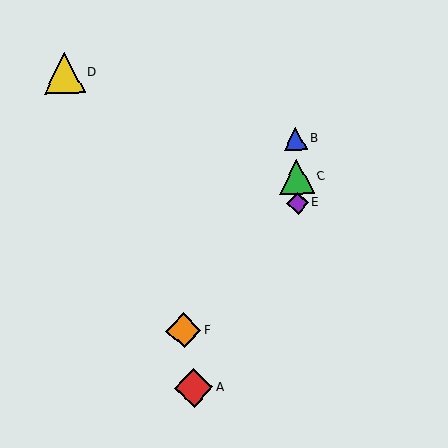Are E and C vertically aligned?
Yes, both are at x≈298.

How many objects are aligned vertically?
3 objects (B, C, E) are aligned vertically.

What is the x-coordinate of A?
Object A is at x≈194.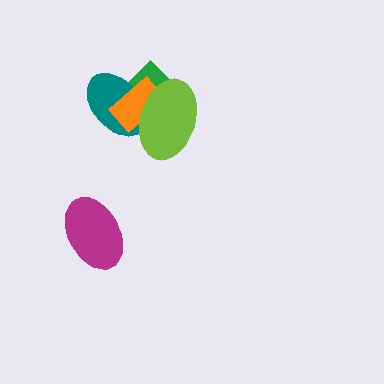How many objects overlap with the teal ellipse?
3 objects overlap with the teal ellipse.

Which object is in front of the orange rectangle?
The lime ellipse is in front of the orange rectangle.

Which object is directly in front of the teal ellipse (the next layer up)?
The orange rectangle is directly in front of the teal ellipse.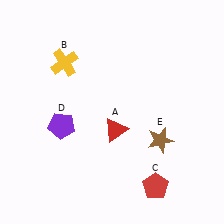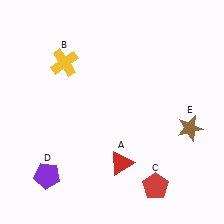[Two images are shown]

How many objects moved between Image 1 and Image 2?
3 objects moved between the two images.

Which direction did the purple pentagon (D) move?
The purple pentagon (D) moved down.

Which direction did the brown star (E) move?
The brown star (E) moved right.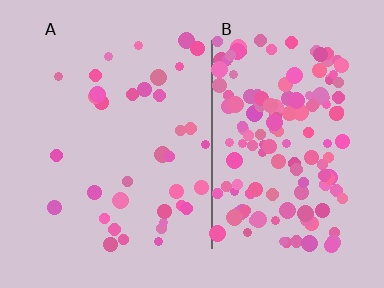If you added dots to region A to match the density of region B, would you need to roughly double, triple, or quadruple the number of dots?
Approximately quadruple.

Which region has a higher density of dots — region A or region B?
B (the right).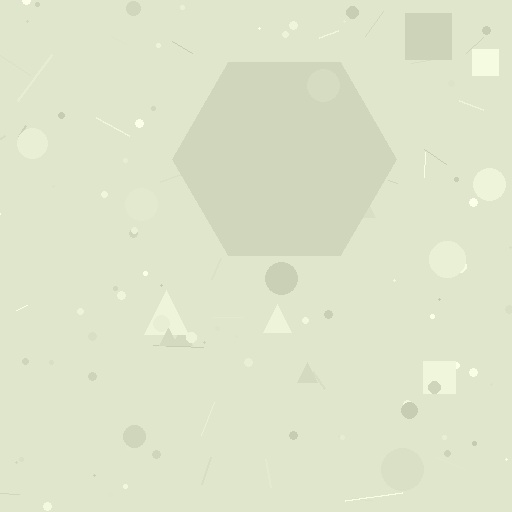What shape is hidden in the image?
A hexagon is hidden in the image.